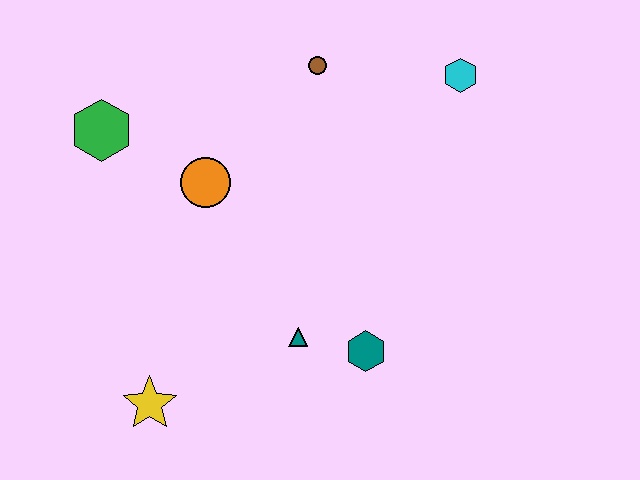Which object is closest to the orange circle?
The green hexagon is closest to the orange circle.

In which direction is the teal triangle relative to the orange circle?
The teal triangle is below the orange circle.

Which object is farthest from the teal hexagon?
The green hexagon is farthest from the teal hexagon.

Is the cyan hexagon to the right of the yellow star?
Yes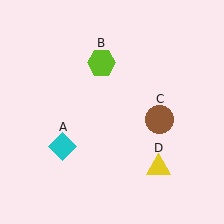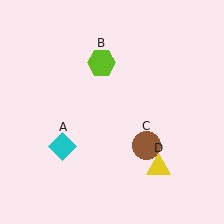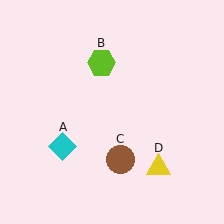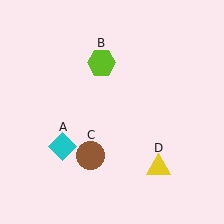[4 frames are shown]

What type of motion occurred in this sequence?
The brown circle (object C) rotated clockwise around the center of the scene.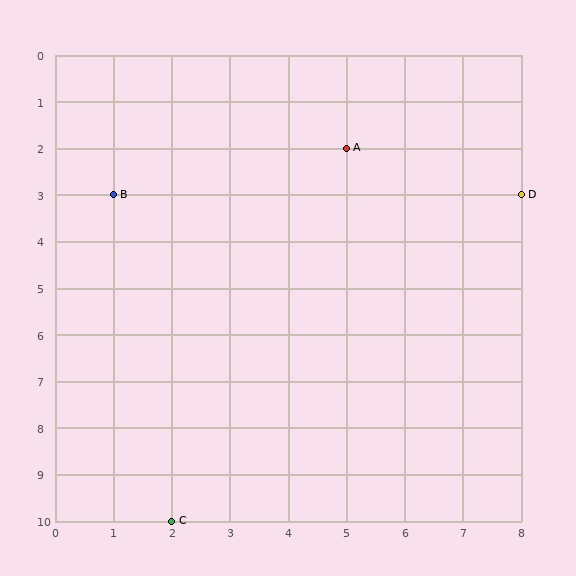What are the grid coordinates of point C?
Point C is at grid coordinates (2, 10).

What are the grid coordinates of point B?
Point B is at grid coordinates (1, 3).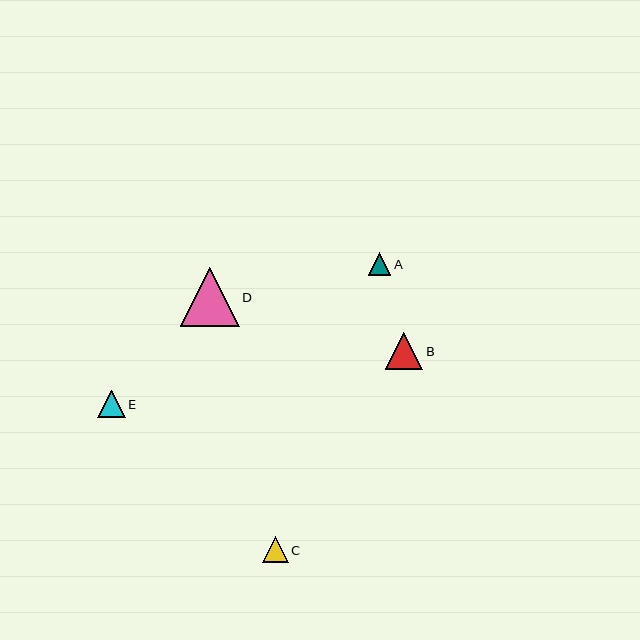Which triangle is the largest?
Triangle D is the largest with a size of approximately 59 pixels.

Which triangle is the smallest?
Triangle A is the smallest with a size of approximately 22 pixels.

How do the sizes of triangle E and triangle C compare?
Triangle E and triangle C are approximately the same size.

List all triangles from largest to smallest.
From largest to smallest: D, B, E, C, A.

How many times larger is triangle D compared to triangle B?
Triangle D is approximately 1.6 times the size of triangle B.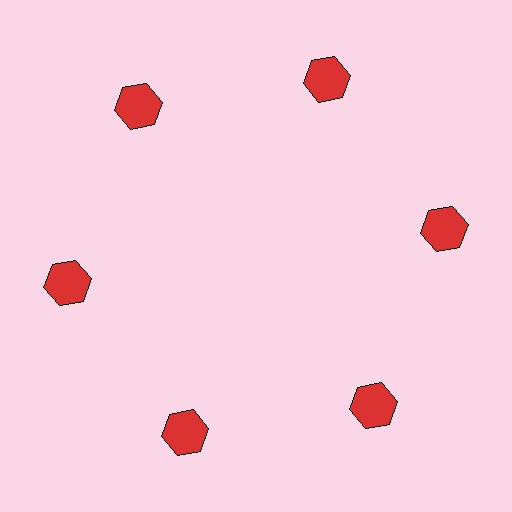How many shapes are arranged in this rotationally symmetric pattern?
There are 6 shapes, arranged in 6 groups of 1.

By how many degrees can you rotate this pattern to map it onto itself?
The pattern maps onto itself every 60 degrees of rotation.